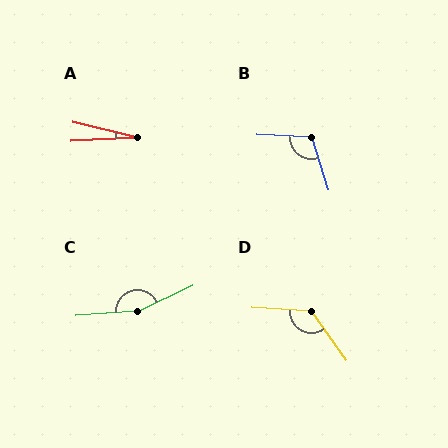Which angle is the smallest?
A, at approximately 17 degrees.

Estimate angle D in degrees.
Approximately 128 degrees.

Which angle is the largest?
C, at approximately 159 degrees.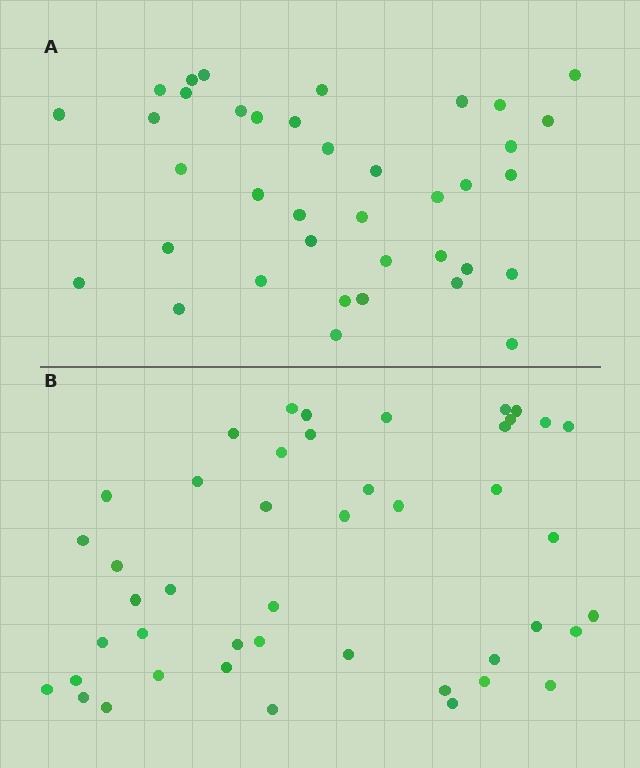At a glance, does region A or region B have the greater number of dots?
Region B (the bottom region) has more dots.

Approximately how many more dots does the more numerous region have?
Region B has roughly 8 or so more dots than region A.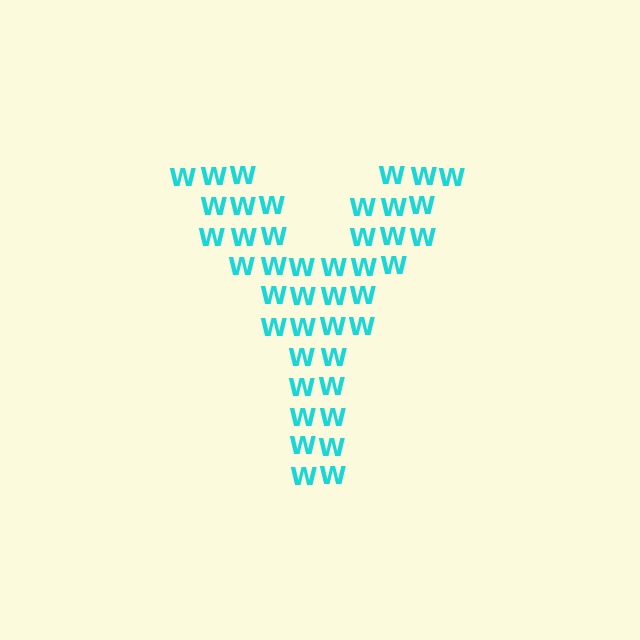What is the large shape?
The large shape is the letter Y.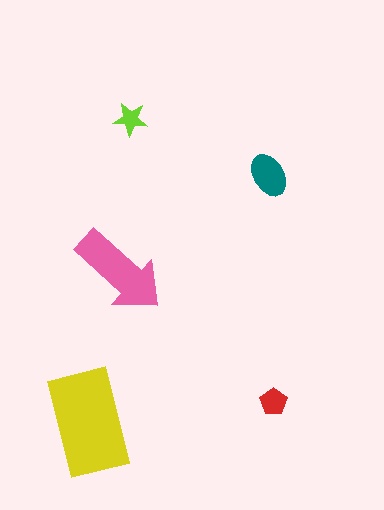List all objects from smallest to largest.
The lime star, the red pentagon, the teal ellipse, the pink arrow, the yellow rectangle.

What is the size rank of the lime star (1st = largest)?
5th.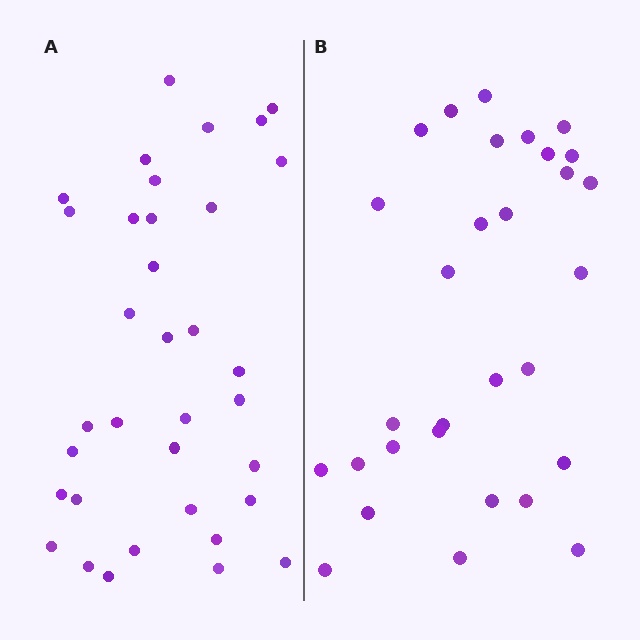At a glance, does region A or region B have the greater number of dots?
Region A (the left region) has more dots.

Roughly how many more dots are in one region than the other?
Region A has about 5 more dots than region B.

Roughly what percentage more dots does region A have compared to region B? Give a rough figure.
About 15% more.